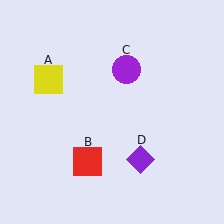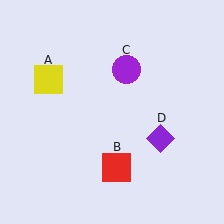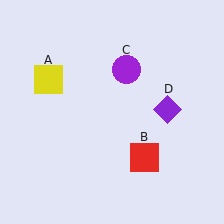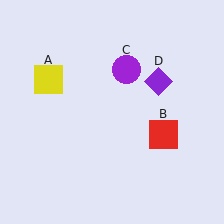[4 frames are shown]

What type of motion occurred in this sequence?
The red square (object B), purple diamond (object D) rotated counterclockwise around the center of the scene.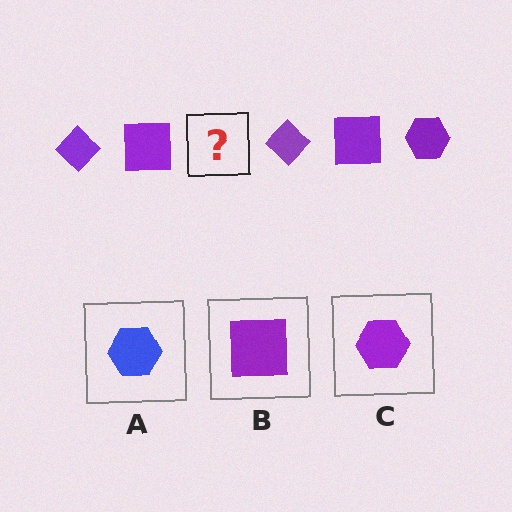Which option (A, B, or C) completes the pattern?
C.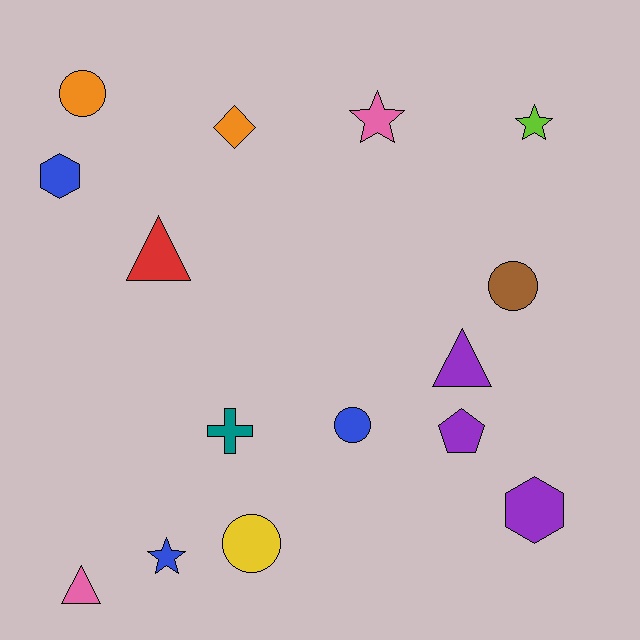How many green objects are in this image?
There are no green objects.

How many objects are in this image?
There are 15 objects.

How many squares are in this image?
There are no squares.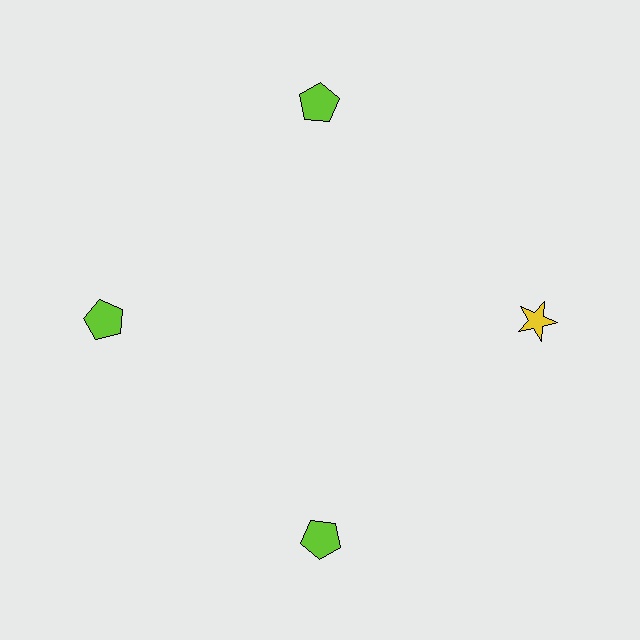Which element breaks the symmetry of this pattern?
The yellow star at roughly the 3 o'clock position breaks the symmetry. All other shapes are lime pentagons.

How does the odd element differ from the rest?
It differs in both color (yellow instead of lime) and shape (star instead of pentagon).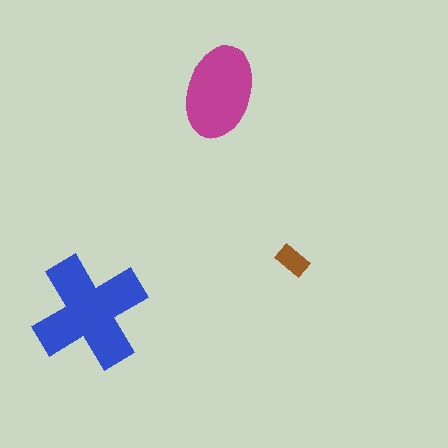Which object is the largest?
The blue cross.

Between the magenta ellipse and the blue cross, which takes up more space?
The blue cross.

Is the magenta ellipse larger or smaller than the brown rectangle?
Larger.